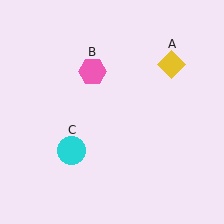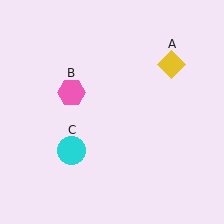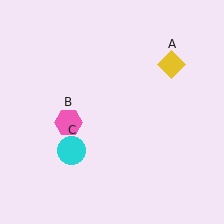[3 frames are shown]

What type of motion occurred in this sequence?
The pink hexagon (object B) rotated counterclockwise around the center of the scene.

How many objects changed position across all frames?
1 object changed position: pink hexagon (object B).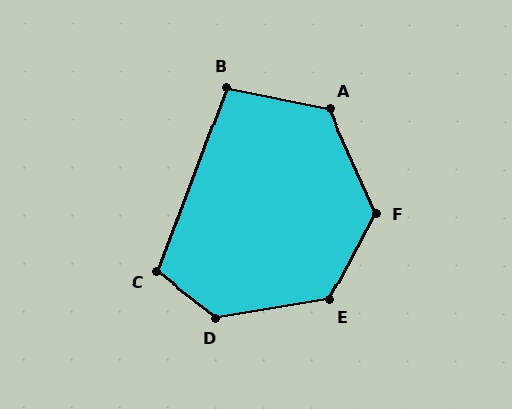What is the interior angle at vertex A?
Approximately 126 degrees (obtuse).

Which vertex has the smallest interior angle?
B, at approximately 99 degrees.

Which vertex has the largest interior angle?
D, at approximately 133 degrees.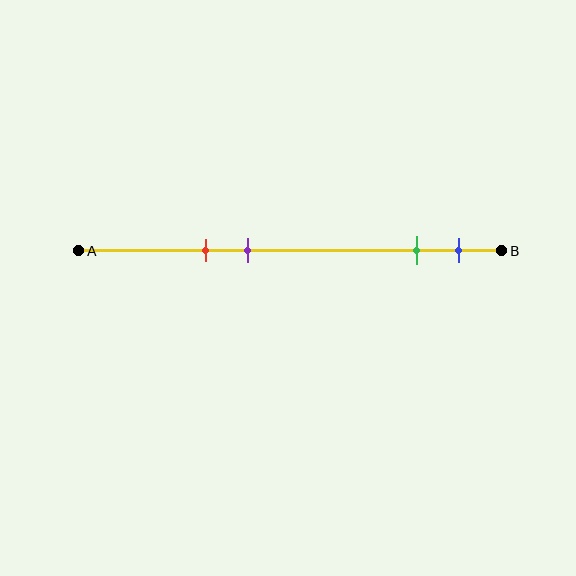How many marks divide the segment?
There are 4 marks dividing the segment.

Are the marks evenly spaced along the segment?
No, the marks are not evenly spaced.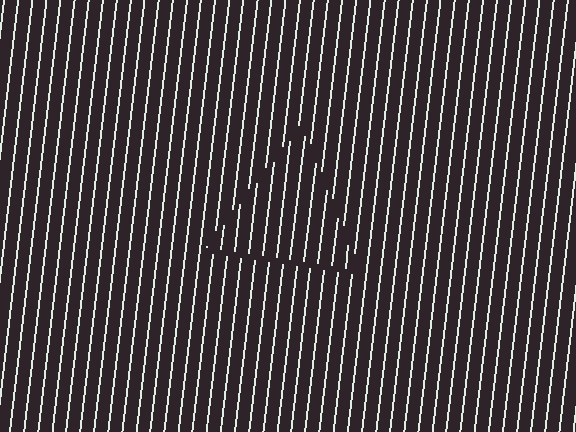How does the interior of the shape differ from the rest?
The interior of the shape contains the same grating, shifted by half a period — the contour is defined by the phase discontinuity where line-ends from the inner and outer gratings abut.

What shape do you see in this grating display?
An illusory triangle. The interior of the shape contains the same grating, shifted by half a period — the contour is defined by the phase discontinuity where line-ends from the inner and outer gratings abut.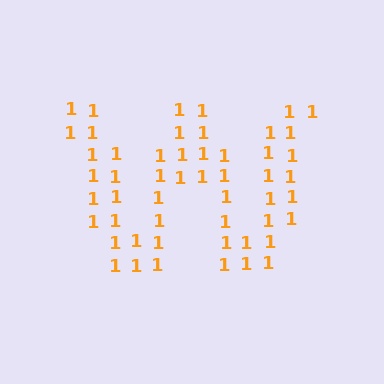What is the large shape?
The large shape is the letter W.